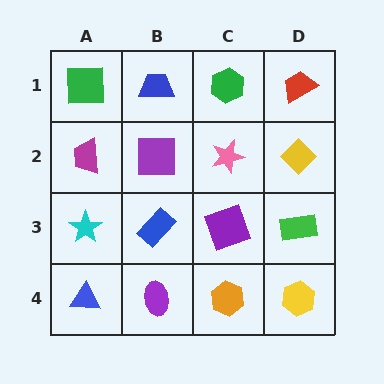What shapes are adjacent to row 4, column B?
A blue rectangle (row 3, column B), a blue triangle (row 4, column A), an orange hexagon (row 4, column C).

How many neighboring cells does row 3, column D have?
3.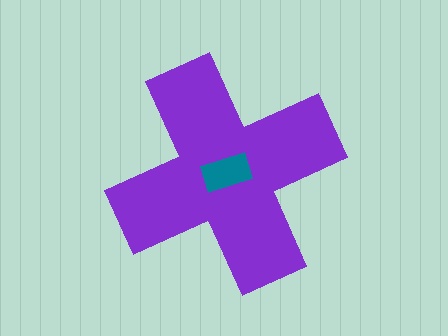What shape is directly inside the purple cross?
The teal rectangle.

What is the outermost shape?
The purple cross.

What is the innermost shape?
The teal rectangle.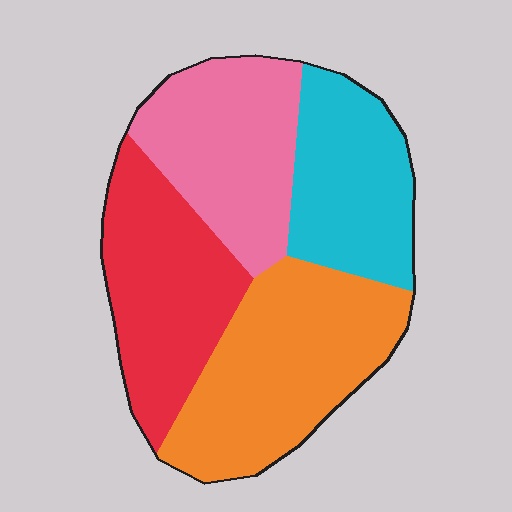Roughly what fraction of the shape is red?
Red takes up about one quarter (1/4) of the shape.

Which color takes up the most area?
Orange, at roughly 30%.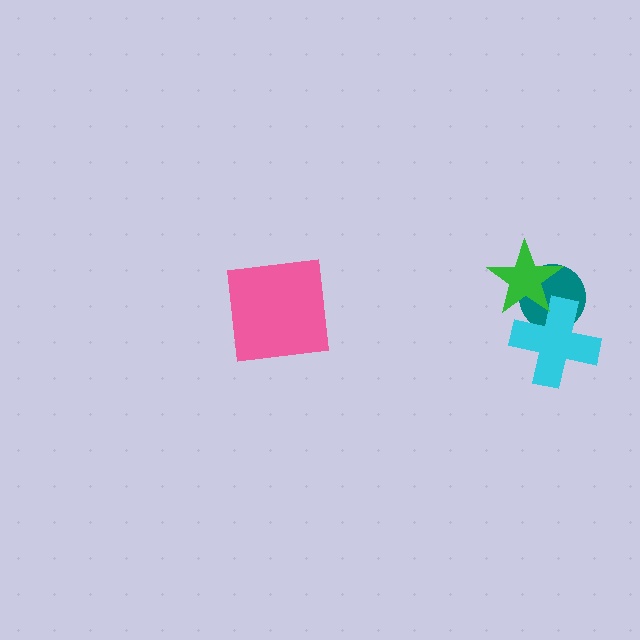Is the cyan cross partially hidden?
Yes, it is partially covered by another shape.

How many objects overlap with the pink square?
0 objects overlap with the pink square.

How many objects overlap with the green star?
2 objects overlap with the green star.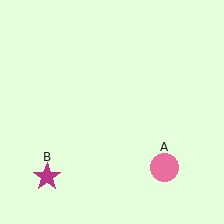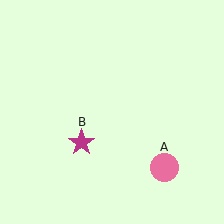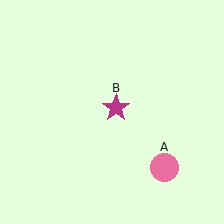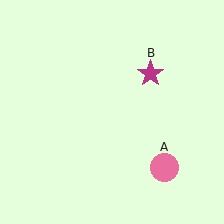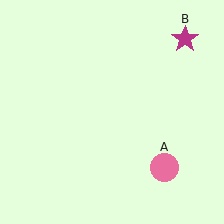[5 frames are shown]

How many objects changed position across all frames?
1 object changed position: magenta star (object B).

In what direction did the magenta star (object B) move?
The magenta star (object B) moved up and to the right.